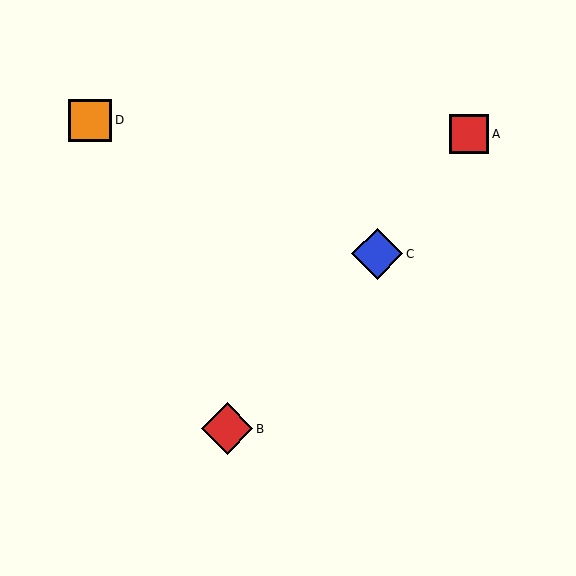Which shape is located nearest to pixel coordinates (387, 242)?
The blue diamond (labeled C) at (377, 254) is nearest to that location.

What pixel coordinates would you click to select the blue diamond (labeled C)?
Click at (377, 254) to select the blue diamond C.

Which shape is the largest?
The red diamond (labeled B) is the largest.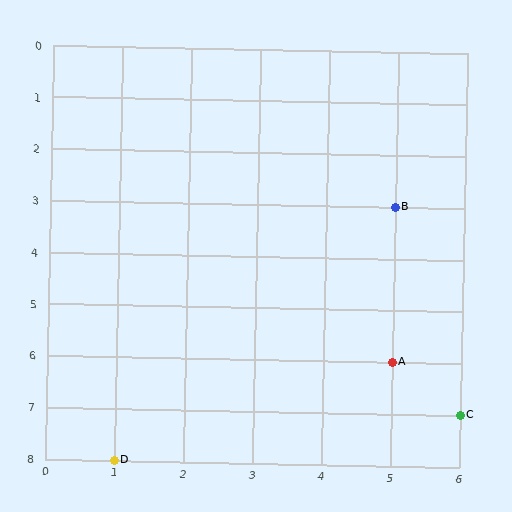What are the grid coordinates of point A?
Point A is at grid coordinates (5, 6).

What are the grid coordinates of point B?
Point B is at grid coordinates (5, 3).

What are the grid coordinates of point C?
Point C is at grid coordinates (6, 7).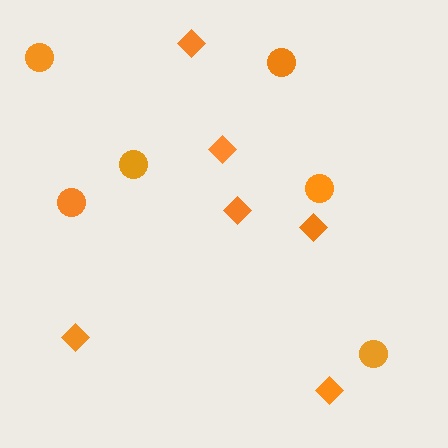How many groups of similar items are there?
There are 2 groups: one group of circles (6) and one group of diamonds (6).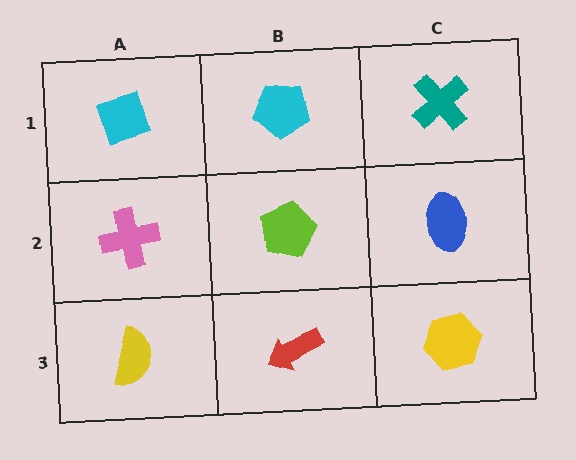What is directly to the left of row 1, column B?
A cyan diamond.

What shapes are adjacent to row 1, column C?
A blue ellipse (row 2, column C), a cyan pentagon (row 1, column B).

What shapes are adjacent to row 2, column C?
A teal cross (row 1, column C), a yellow hexagon (row 3, column C), a lime pentagon (row 2, column B).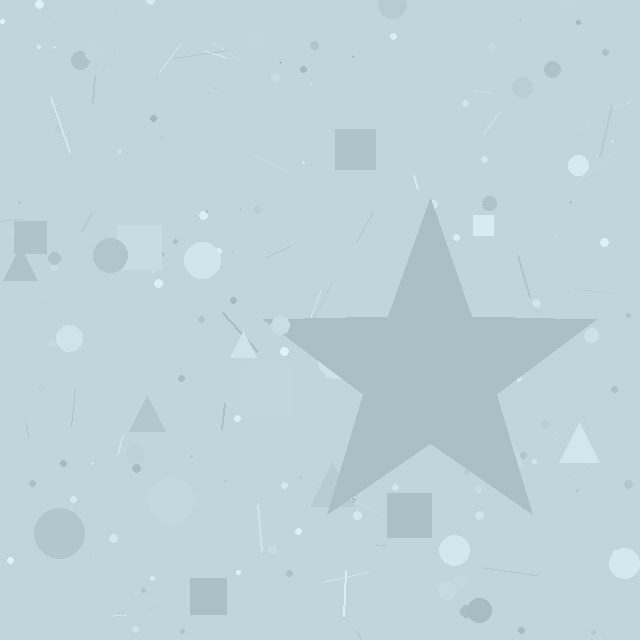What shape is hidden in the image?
A star is hidden in the image.